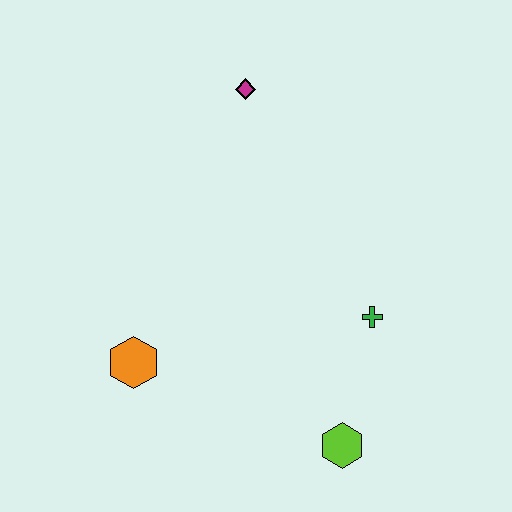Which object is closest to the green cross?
The lime hexagon is closest to the green cross.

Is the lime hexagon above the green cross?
No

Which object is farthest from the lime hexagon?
The magenta diamond is farthest from the lime hexagon.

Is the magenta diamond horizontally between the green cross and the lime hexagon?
No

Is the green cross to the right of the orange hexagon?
Yes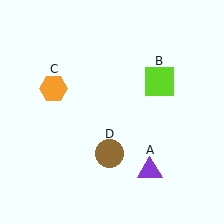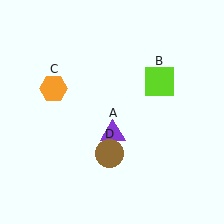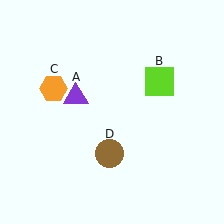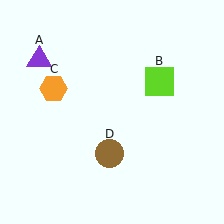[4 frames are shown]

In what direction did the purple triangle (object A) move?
The purple triangle (object A) moved up and to the left.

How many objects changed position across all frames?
1 object changed position: purple triangle (object A).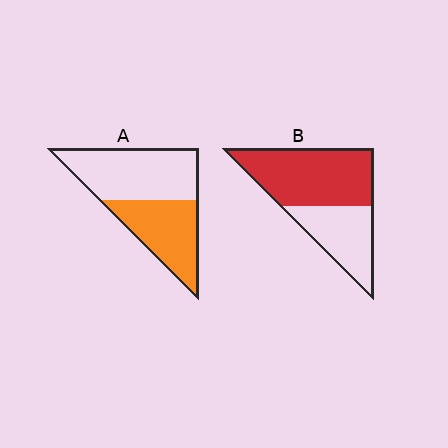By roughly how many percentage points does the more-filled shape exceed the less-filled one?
By roughly 20 percentage points (B over A).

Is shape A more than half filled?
No.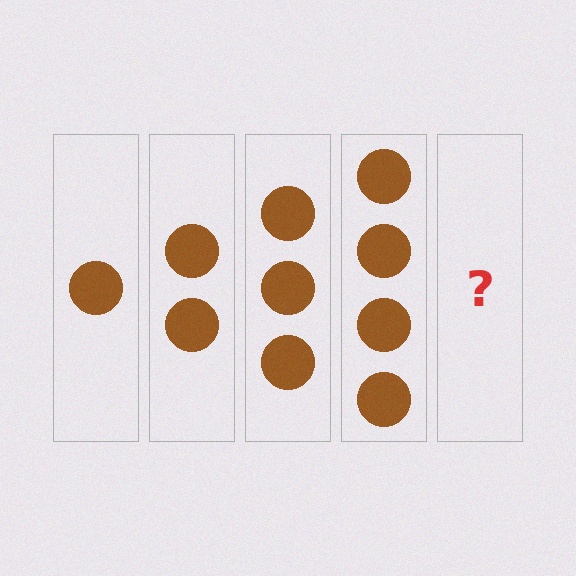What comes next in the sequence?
The next element should be 5 circles.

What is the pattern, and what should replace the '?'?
The pattern is that each step adds one more circle. The '?' should be 5 circles.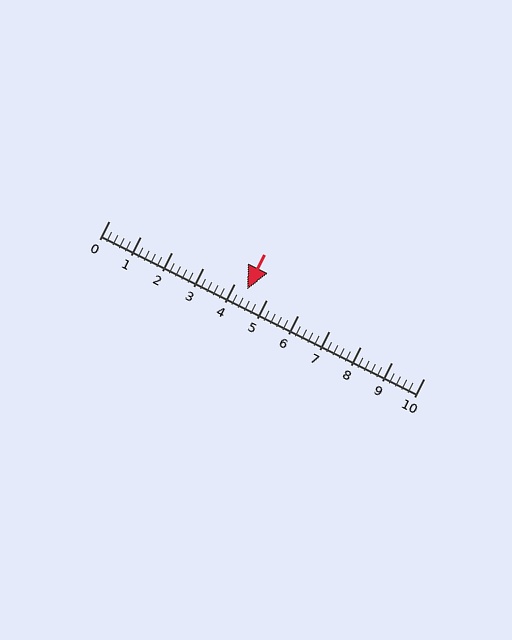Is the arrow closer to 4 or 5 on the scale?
The arrow is closer to 4.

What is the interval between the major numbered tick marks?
The major tick marks are spaced 1 units apart.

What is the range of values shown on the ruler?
The ruler shows values from 0 to 10.